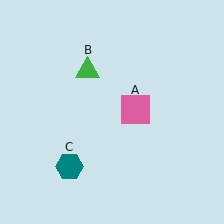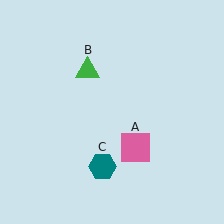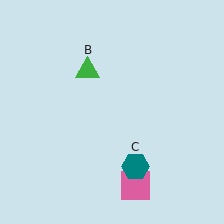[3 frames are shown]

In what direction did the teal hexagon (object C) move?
The teal hexagon (object C) moved right.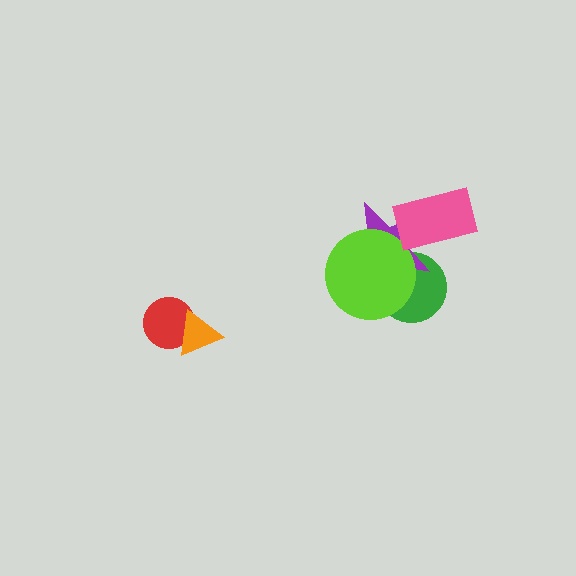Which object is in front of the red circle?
The orange triangle is in front of the red circle.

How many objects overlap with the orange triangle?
1 object overlaps with the orange triangle.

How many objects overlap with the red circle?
1 object overlaps with the red circle.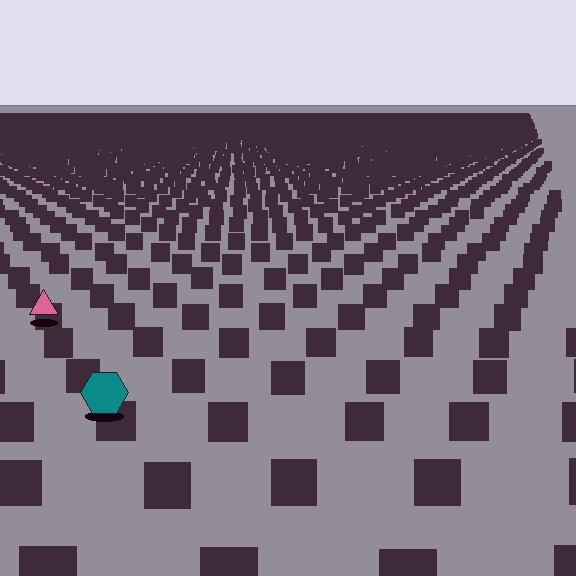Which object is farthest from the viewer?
The pink triangle is farthest from the viewer. It appears smaller and the ground texture around it is denser.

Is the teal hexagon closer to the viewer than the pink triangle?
Yes. The teal hexagon is closer — you can tell from the texture gradient: the ground texture is coarser near it.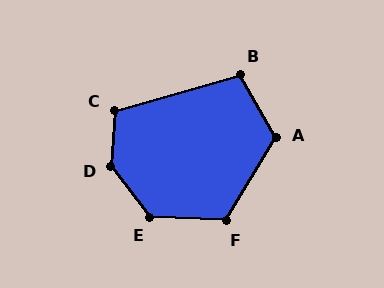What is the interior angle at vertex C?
Approximately 110 degrees (obtuse).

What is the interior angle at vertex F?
Approximately 118 degrees (obtuse).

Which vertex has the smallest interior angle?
B, at approximately 104 degrees.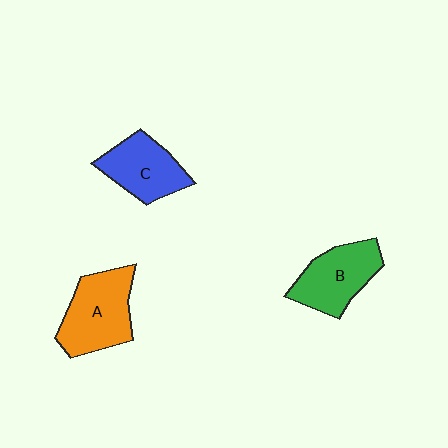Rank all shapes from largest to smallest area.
From largest to smallest: A (orange), B (green), C (blue).